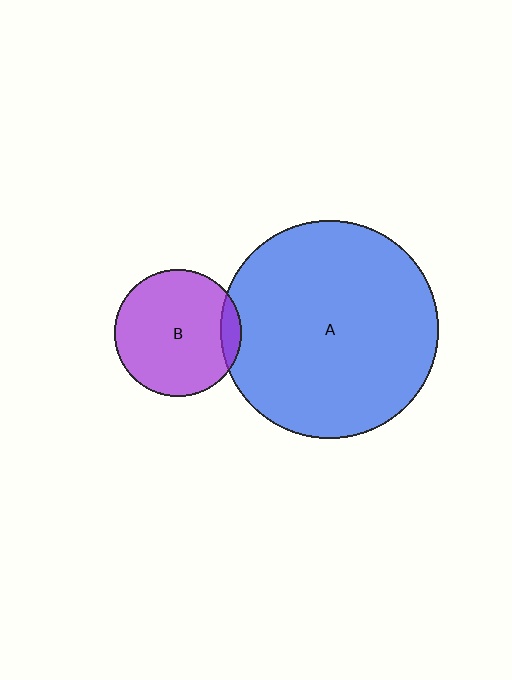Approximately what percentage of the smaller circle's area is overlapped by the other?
Approximately 10%.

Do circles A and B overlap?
Yes.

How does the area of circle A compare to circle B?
Approximately 3.0 times.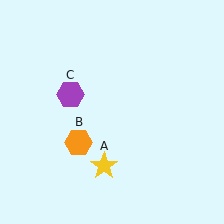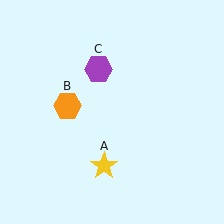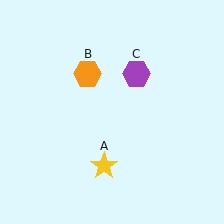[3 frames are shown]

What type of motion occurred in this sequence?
The orange hexagon (object B), purple hexagon (object C) rotated clockwise around the center of the scene.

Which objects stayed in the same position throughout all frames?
Yellow star (object A) remained stationary.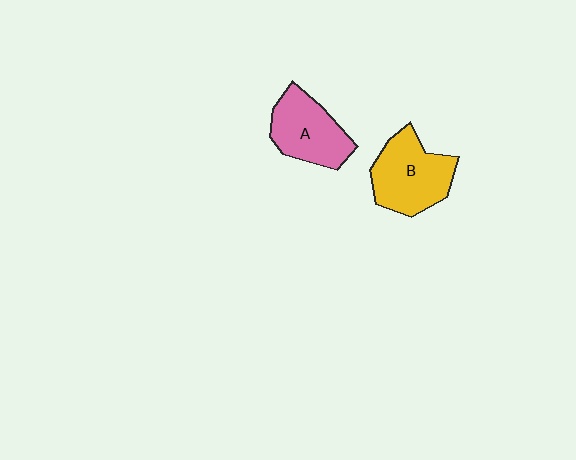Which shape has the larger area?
Shape B (yellow).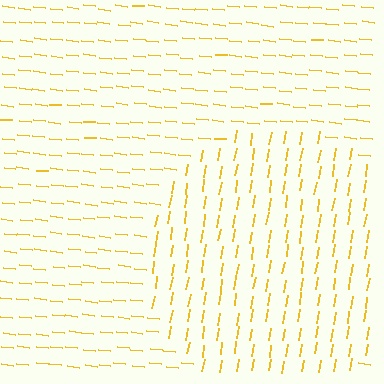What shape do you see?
I see a circle.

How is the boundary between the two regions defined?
The boundary is defined purely by a change in line orientation (approximately 87 degrees difference). All lines are the same color and thickness.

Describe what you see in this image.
The image is filled with small yellow line segments. A circle region in the image has lines oriented differently from the surrounding lines, creating a visible texture boundary.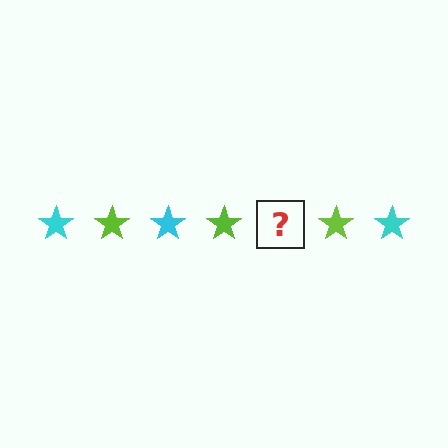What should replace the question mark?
The question mark should be replaced with a cyan star.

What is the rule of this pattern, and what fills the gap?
The rule is that the pattern cycles through cyan, lime stars. The gap should be filled with a cyan star.